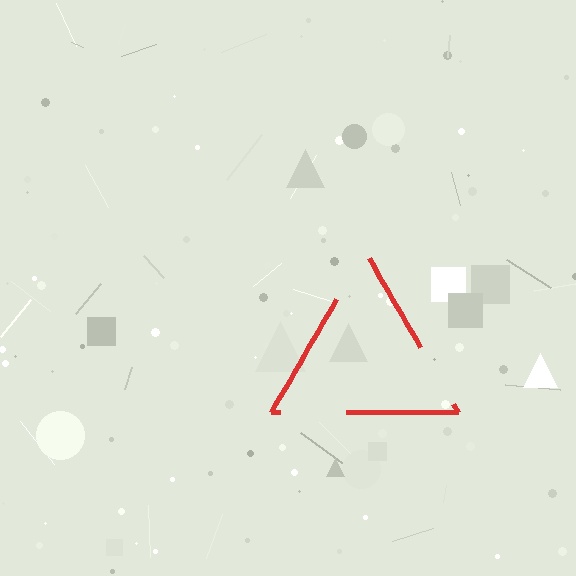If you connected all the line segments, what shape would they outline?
They would outline a triangle.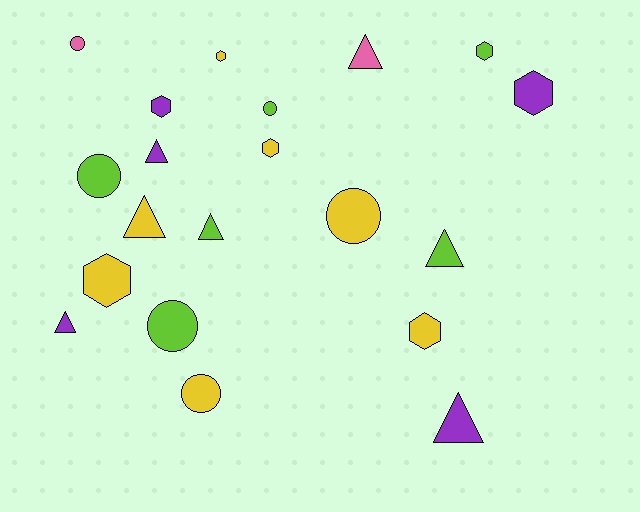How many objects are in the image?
There are 20 objects.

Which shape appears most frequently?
Triangle, with 7 objects.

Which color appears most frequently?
Yellow, with 7 objects.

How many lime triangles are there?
There are 2 lime triangles.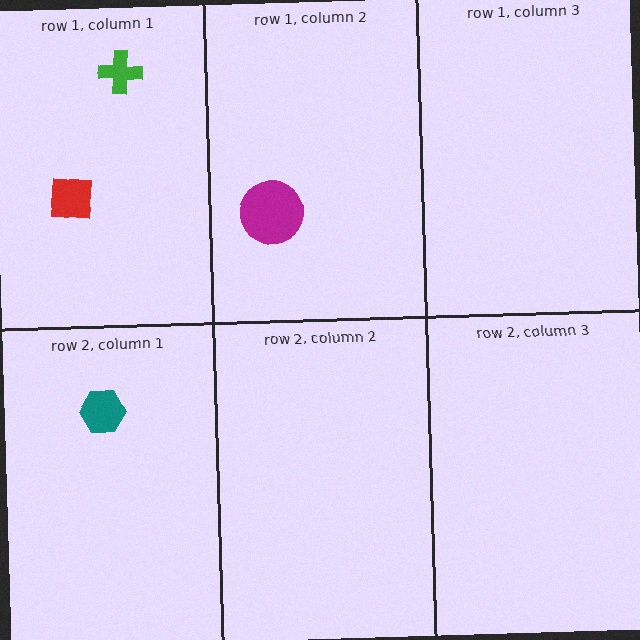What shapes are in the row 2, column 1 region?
The teal hexagon.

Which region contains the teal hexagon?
The row 2, column 1 region.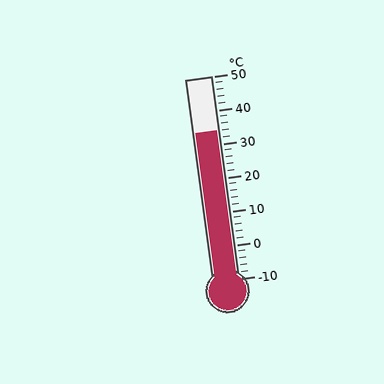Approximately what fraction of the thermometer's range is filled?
The thermometer is filled to approximately 75% of its range.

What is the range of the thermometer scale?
The thermometer scale ranges from -10°C to 50°C.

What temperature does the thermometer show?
The thermometer shows approximately 34°C.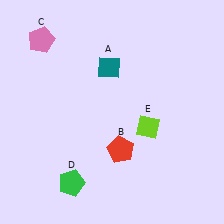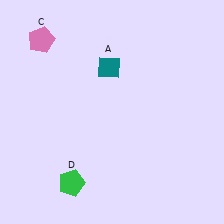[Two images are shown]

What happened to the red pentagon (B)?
The red pentagon (B) was removed in Image 2. It was in the bottom-right area of Image 1.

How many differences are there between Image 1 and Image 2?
There are 2 differences between the two images.